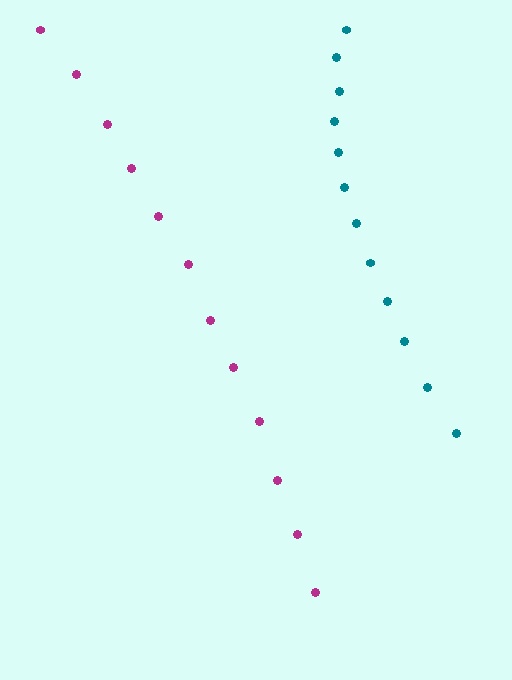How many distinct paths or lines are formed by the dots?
There are 2 distinct paths.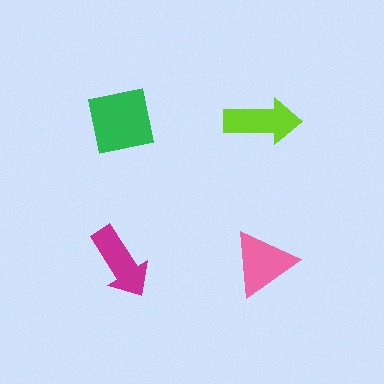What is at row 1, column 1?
A green square.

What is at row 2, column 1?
A magenta arrow.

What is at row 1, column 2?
A lime arrow.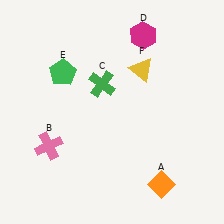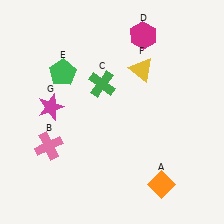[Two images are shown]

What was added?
A magenta star (G) was added in Image 2.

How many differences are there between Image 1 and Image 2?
There is 1 difference between the two images.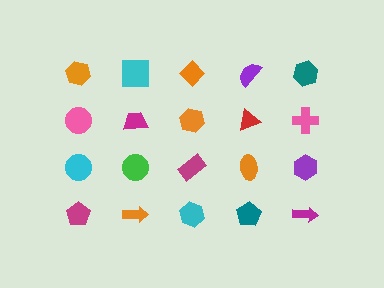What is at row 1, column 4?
A purple semicircle.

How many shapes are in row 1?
5 shapes.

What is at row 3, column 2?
A green circle.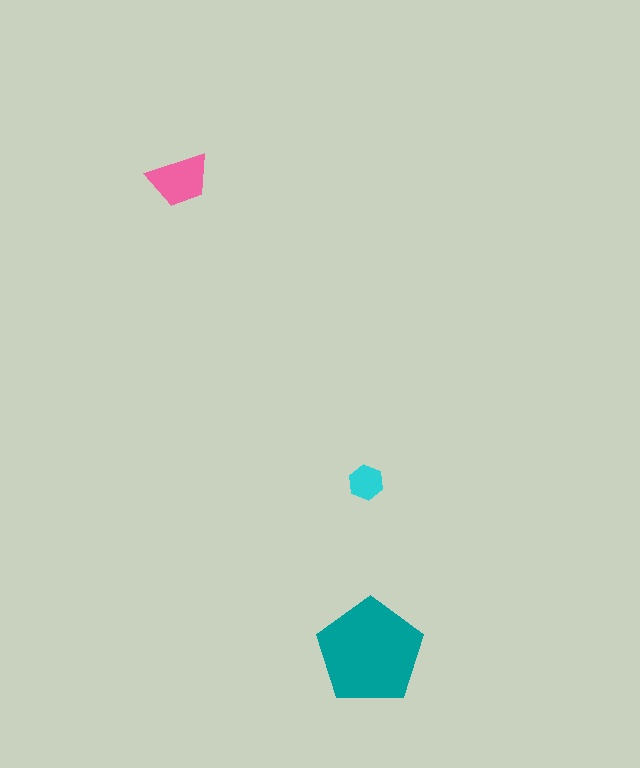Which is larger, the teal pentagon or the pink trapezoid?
The teal pentagon.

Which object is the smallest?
The cyan hexagon.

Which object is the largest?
The teal pentagon.